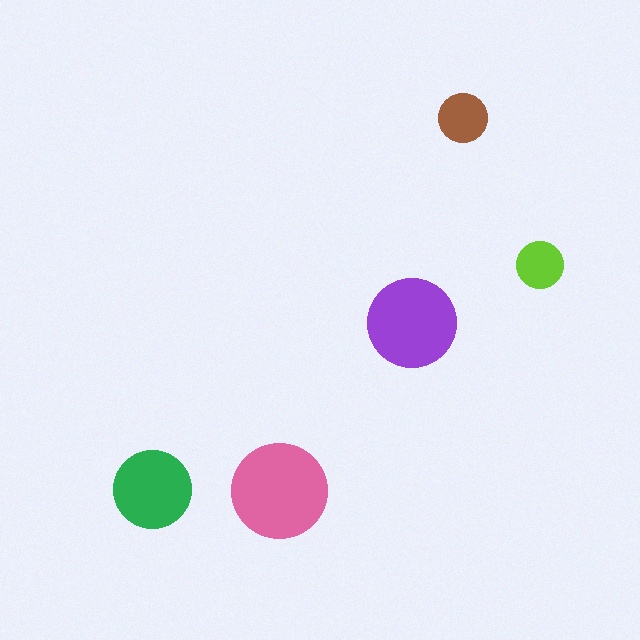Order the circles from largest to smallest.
the pink one, the purple one, the green one, the brown one, the lime one.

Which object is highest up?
The brown circle is topmost.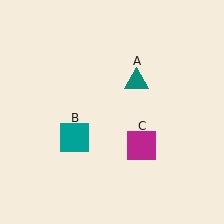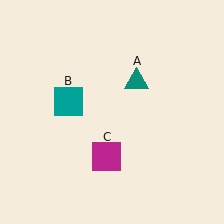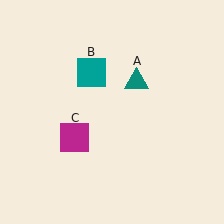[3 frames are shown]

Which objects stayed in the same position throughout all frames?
Teal triangle (object A) remained stationary.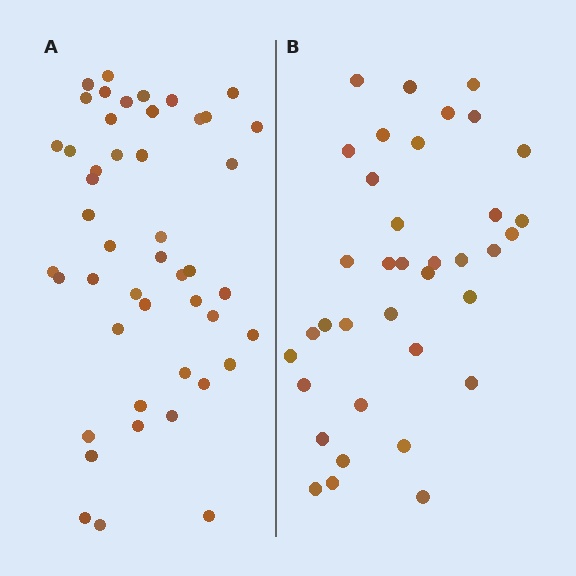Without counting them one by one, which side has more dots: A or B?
Region A (the left region) has more dots.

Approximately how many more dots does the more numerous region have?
Region A has roughly 10 or so more dots than region B.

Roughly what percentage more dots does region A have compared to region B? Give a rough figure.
About 25% more.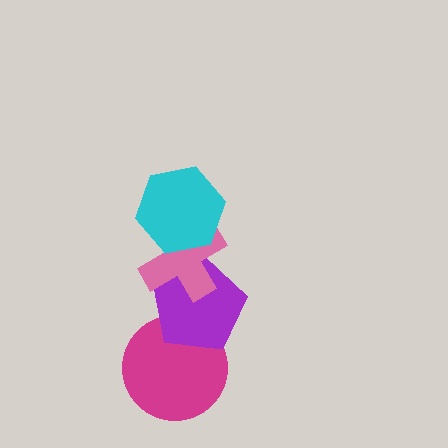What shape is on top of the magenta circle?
The purple pentagon is on top of the magenta circle.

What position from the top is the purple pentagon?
The purple pentagon is 3rd from the top.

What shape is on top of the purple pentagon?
The pink cross is on top of the purple pentagon.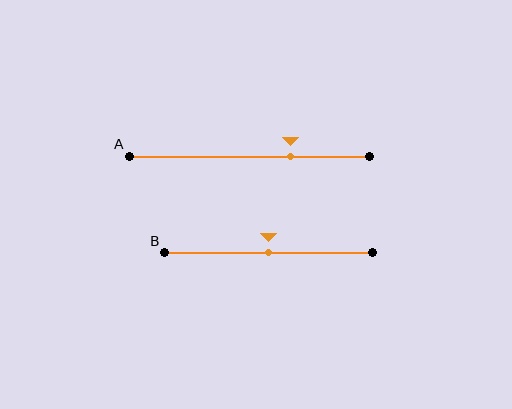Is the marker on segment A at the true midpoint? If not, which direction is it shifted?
No, the marker on segment A is shifted to the right by about 17% of the segment length.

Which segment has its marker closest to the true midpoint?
Segment B has its marker closest to the true midpoint.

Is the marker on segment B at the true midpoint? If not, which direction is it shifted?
Yes, the marker on segment B is at the true midpoint.